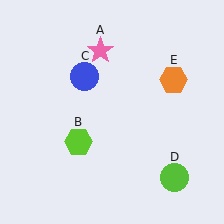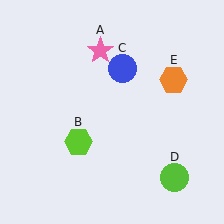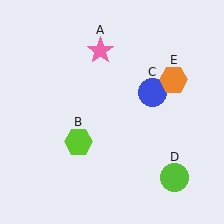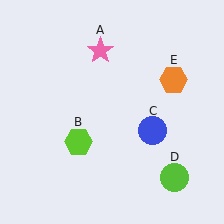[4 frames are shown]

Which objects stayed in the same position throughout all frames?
Pink star (object A) and lime hexagon (object B) and lime circle (object D) and orange hexagon (object E) remained stationary.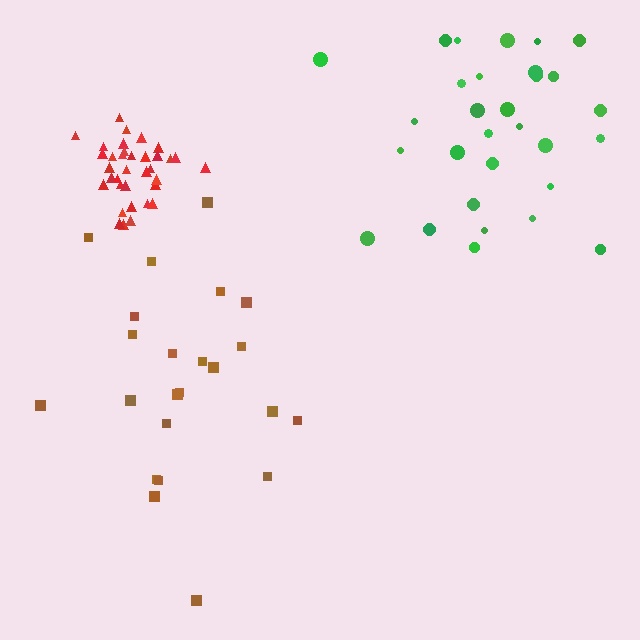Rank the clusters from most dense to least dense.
red, green, brown.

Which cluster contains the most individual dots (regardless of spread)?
Red (35).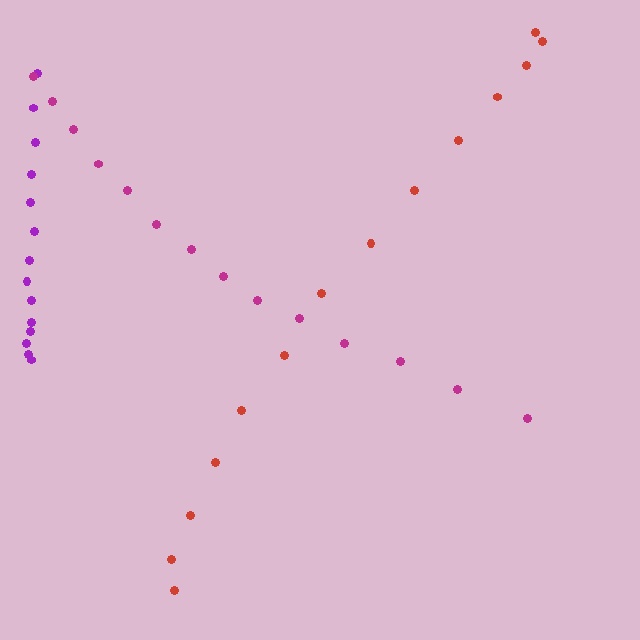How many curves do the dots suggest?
There are 3 distinct paths.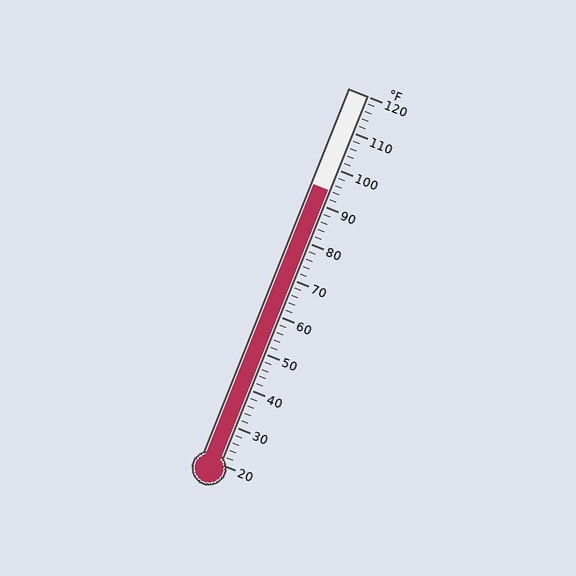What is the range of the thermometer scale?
The thermometer scale ranges from 20°F to 120°F.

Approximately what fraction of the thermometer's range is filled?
The thermometer is filled to approximately 75% of its range.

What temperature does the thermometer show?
The thermometer shows approximately 94°F.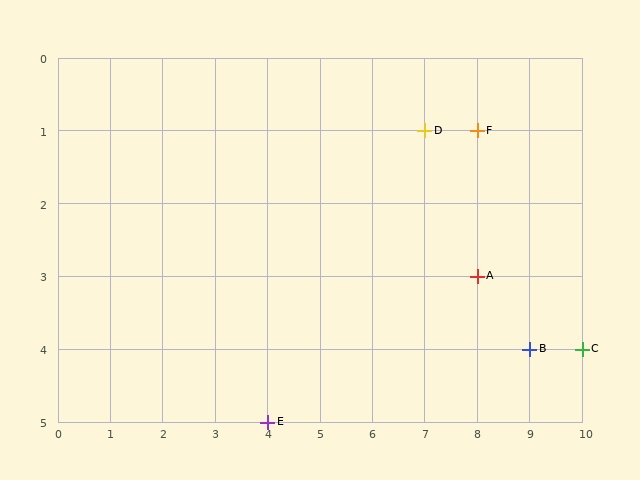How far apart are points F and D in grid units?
Points F and D are 1 column apart.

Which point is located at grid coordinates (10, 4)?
Point C is at (10, 4).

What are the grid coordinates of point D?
Point D is at grid coordinates (7, 1).